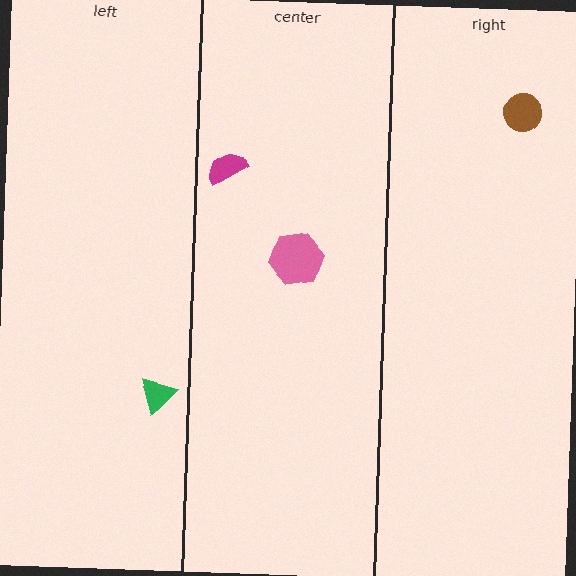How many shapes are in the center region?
2.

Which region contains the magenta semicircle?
The center region.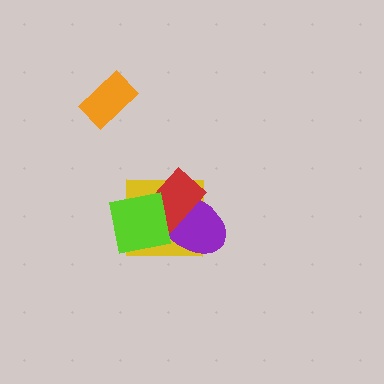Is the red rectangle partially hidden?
Yes, it is partially covered by another shape.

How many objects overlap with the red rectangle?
3 objects overlap with the red rectangle.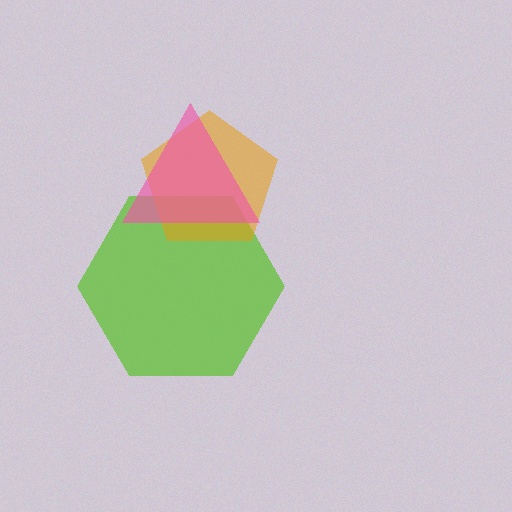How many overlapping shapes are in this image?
There are 3 overlapping shapes in the image.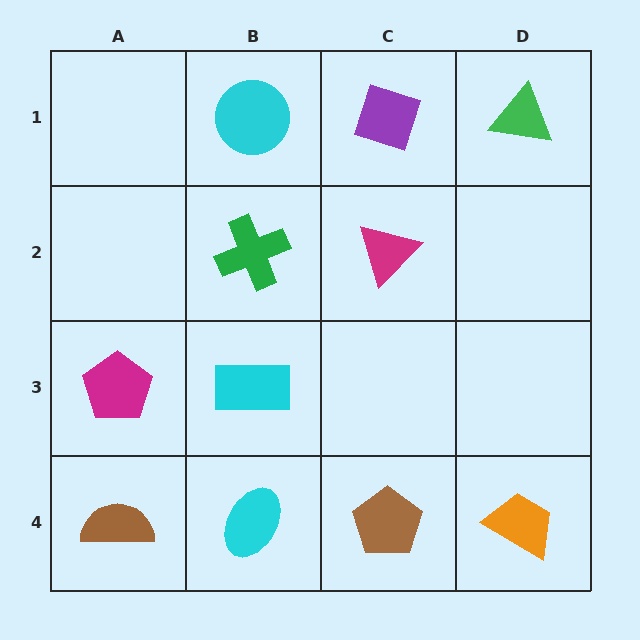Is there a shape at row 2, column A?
No, that cell is empty.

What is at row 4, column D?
An orange trapezoid.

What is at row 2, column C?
A magenta triangle.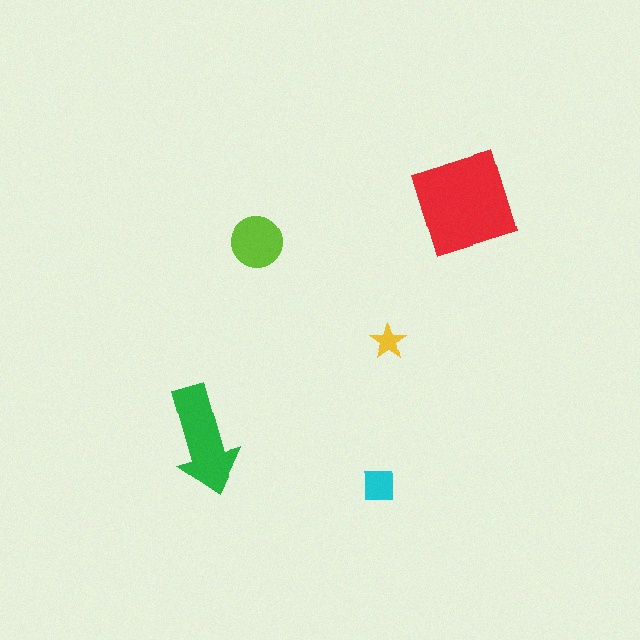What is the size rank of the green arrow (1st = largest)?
2nd.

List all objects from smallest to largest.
The yellow star, the cyan square, the lime circle, the green arrow, the red diamond.